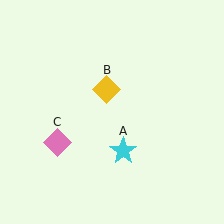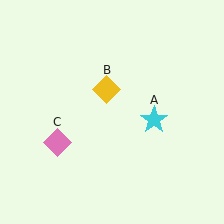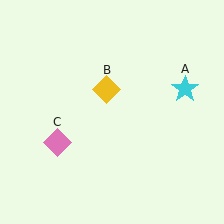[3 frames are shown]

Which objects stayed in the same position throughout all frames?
Yellow diamond (object B) and pink diamond (object C) remained stationary.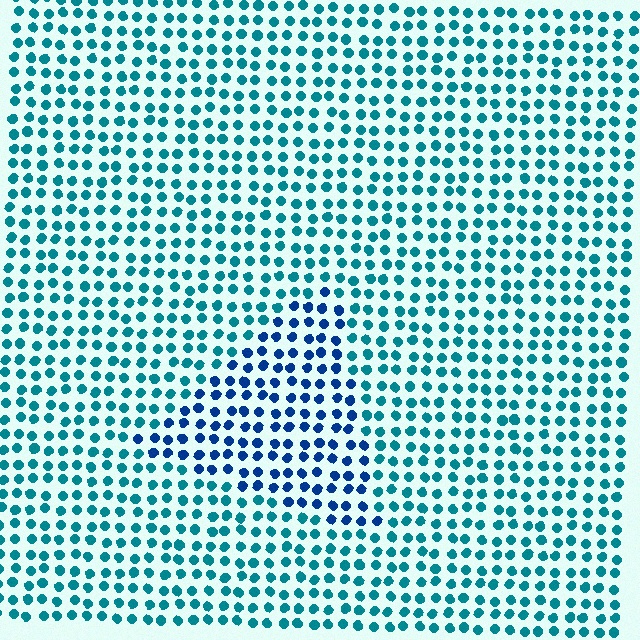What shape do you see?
I see a triangle.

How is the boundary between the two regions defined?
The boundary is defined purely by a slight shift in hue (about 33 degrees). Spacing, size, and orientation are identical on both sides.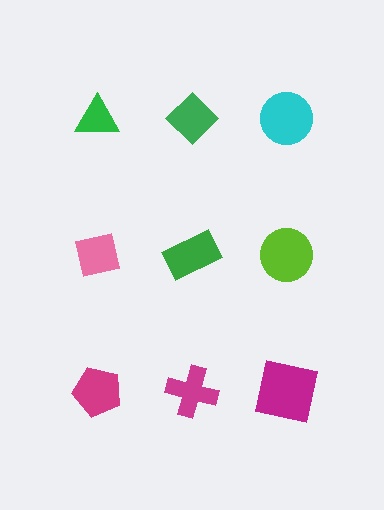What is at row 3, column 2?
A magenta cross.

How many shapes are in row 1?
3 shapes.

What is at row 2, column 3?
A lime circle.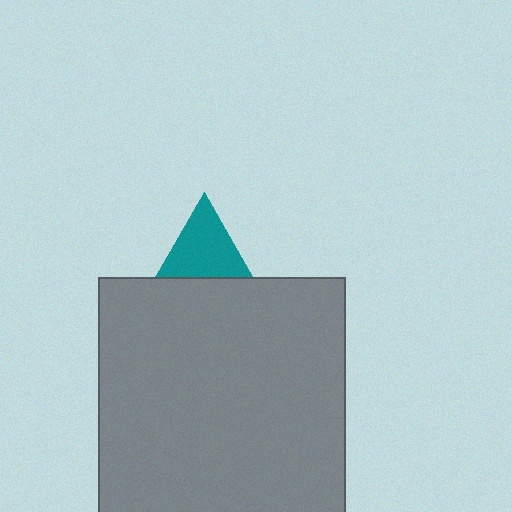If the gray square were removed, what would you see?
You would see the complete teal triangle.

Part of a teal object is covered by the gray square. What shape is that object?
It is a triangle.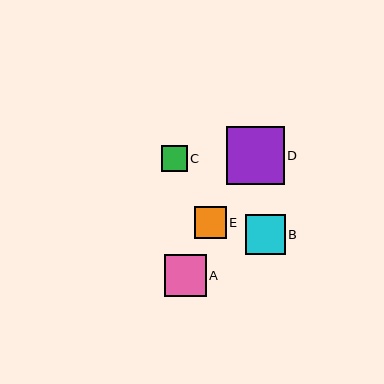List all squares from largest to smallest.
From largest to smallest: D, A, B, E, C.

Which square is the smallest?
Square C is the smallest with a size of approximately 26 pixels.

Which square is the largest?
Square D is the largest with a size of approximately 58 pixels.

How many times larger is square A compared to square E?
Square A is approximately 1.3 times the size of square E.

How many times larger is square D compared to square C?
Square D is approximately 2.2 times the size of square C.